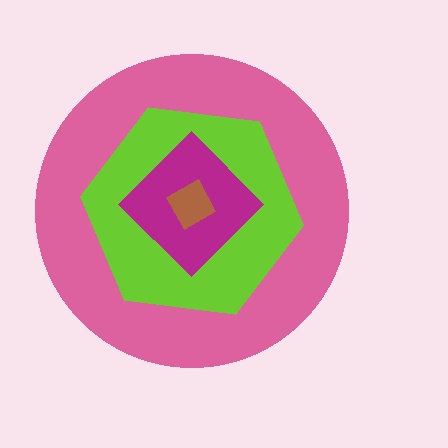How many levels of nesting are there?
4.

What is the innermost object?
The brown square.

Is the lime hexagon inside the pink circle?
Yes.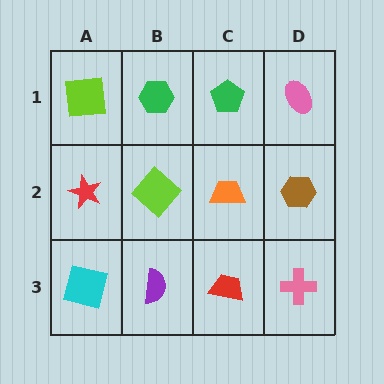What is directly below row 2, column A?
A cyan square.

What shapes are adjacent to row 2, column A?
A lime square (row 1, column A), a cyan square (row 3, column A), a lime diamond (row 2, column B).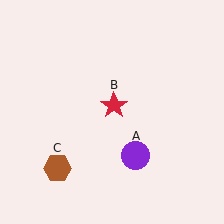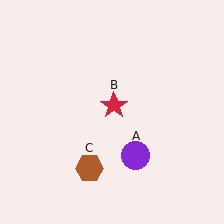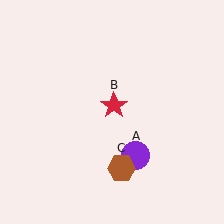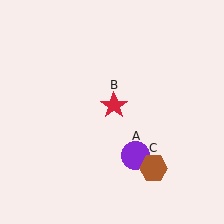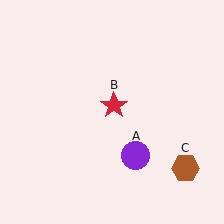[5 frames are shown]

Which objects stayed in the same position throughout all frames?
Purple circle (object A) and red star (object B) remained stationary.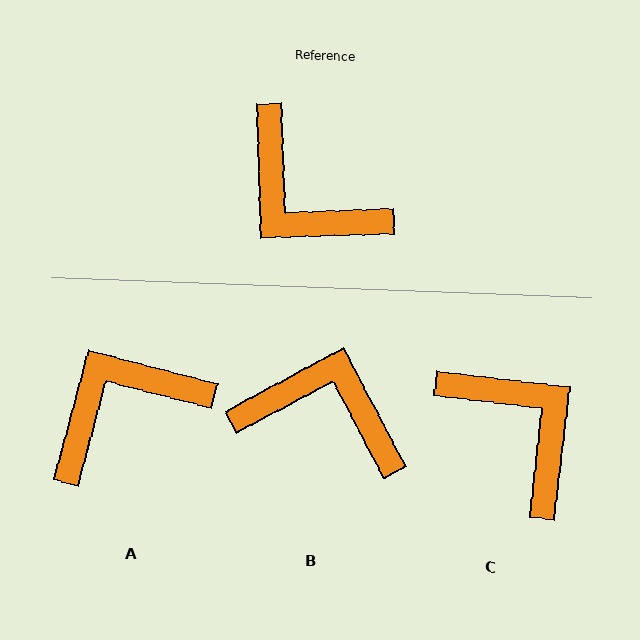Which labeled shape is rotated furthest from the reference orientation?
C, about 171 degrees away.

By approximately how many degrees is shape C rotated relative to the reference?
Approximately 171 degrees counter-clockwise.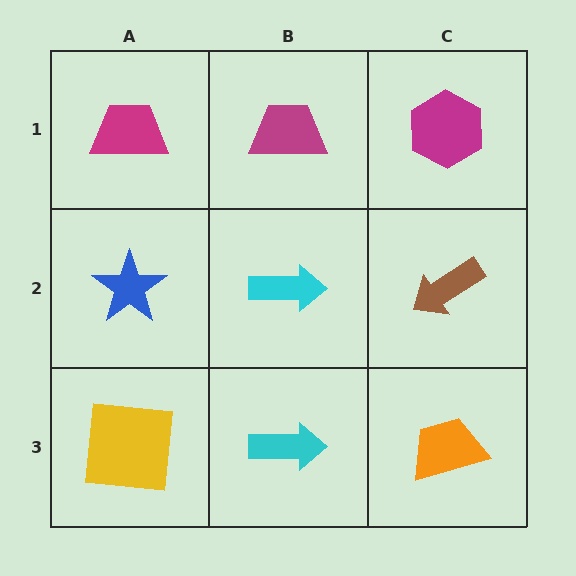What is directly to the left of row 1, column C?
A magenta trapezoid.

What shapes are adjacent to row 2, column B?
A magenta trapezoid (row 1, column B), a cyan arrow (row 3, column B), a blue star (row 2, column A), a brown arrow (row 2, column C).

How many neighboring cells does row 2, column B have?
4.